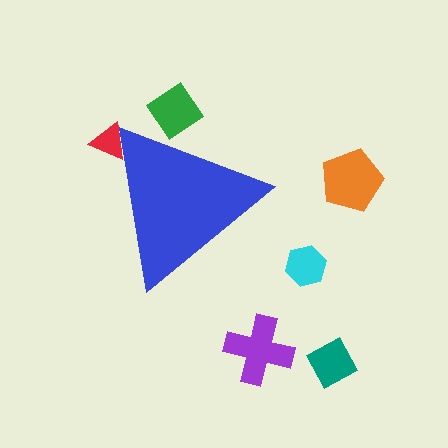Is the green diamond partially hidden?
Yes, the green diamond is partially hidden behind the blue triangle.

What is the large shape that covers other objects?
A blue triangle.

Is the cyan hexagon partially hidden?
No, the cyan hexagon is fully visible.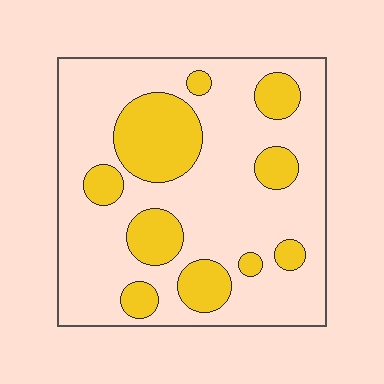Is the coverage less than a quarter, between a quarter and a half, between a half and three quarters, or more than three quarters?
Between a quarter and a half.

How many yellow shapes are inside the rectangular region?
10.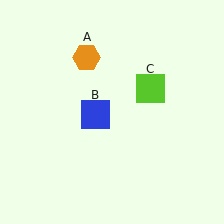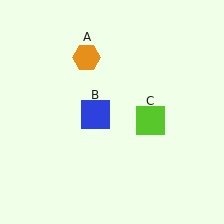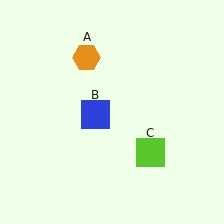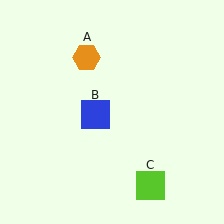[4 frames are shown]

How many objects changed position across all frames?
1 object changed position: lime square (object C).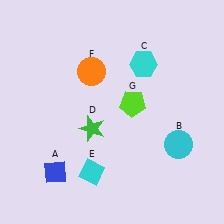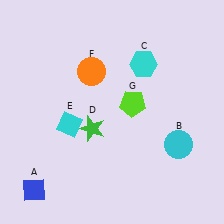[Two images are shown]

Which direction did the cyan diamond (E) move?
The cyan diamond (E) moved up.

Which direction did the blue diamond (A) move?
The blue diamond (A) moved left.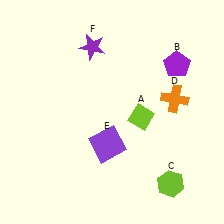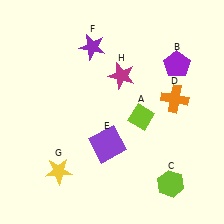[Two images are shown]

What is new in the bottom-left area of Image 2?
A yellow star (G) was added in the bottom-left area of Image 2.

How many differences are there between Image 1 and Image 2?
There are 2 differences between the two images.